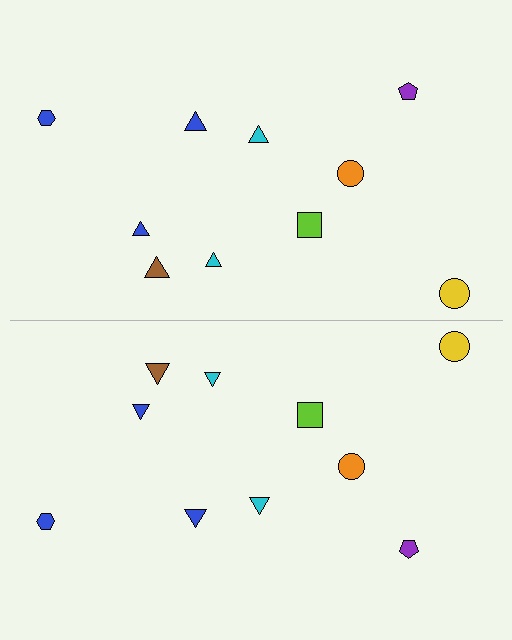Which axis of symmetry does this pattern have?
The pattern has a horizontal axis of symmetry running through the center of the image.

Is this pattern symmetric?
Yes, this pattern has bilateral (reflection) symmetry.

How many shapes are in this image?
There are 20 shapes in this image.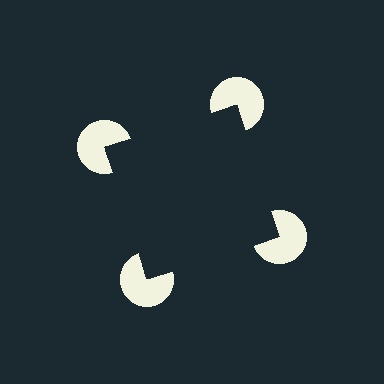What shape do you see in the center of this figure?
An illusory square — its edges are inferred from the aligned wedge cuts in the pac-man discs, not physically drawn.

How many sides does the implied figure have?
4 sides.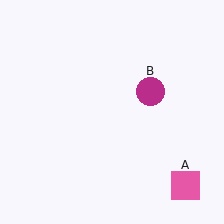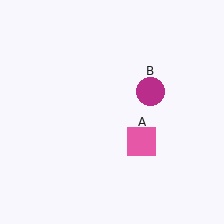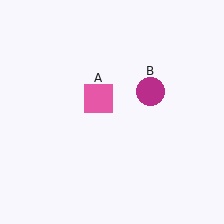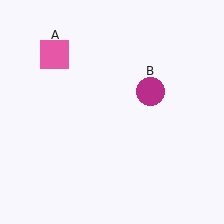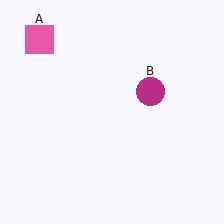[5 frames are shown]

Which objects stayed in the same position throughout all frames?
Magenta circle (object B) remained stationary.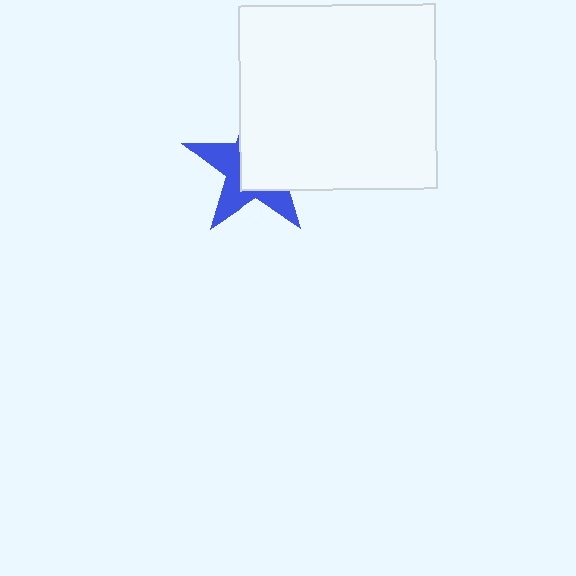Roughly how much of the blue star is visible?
A small part of it is visible (roughly 44%).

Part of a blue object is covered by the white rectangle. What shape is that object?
It is a star.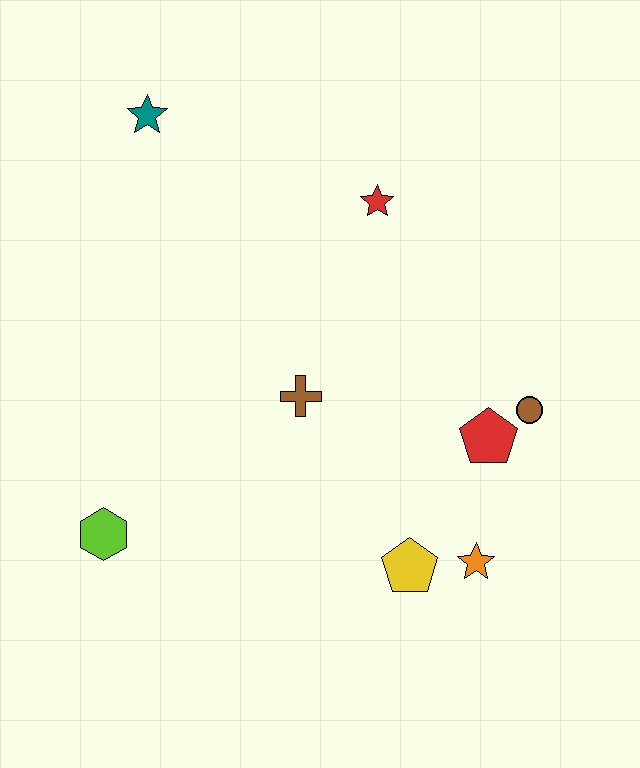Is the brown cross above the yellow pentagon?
Yes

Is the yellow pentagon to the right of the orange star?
No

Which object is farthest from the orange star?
The teal star is farthest from the orange star.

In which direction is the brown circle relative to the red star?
The brown circle is below the red star.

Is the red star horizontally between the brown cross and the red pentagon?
Yes